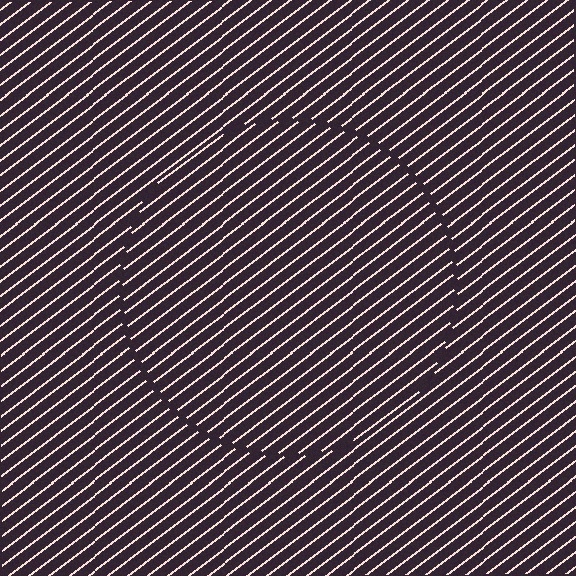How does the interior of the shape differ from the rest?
The interior of the shape contains the same grating, shifted by half a period — the contour is defined by the phase discontinuity where line-ends from the inner and outer gratings abut.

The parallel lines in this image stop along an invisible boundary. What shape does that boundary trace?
An illusory circle. The interior of the shape contains the same grating, shifted by half a period — the contour is defined by the phase discontinuity where line-ends from the inner and outer gratings abut.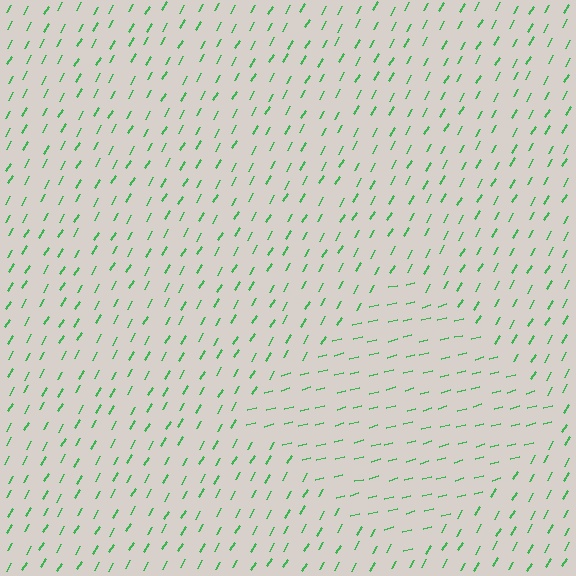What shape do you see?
I see a diamond.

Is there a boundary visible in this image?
Yes, there is a texture boundary formed by a change in line orientation.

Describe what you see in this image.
The image is filled with small green line segments. A diamond region in the image has lines oriented differently from the surrounding lines, creating a visible texture boundary.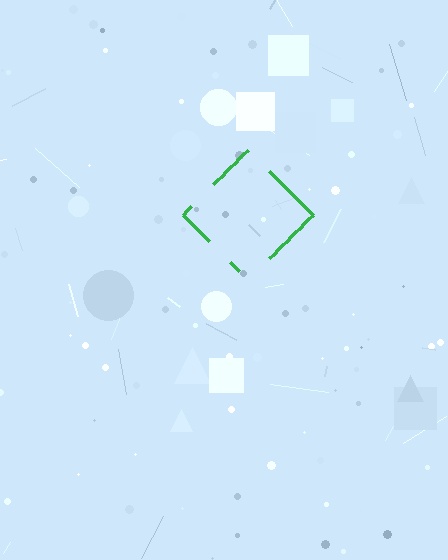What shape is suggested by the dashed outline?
The dashed outline suggests a diamond.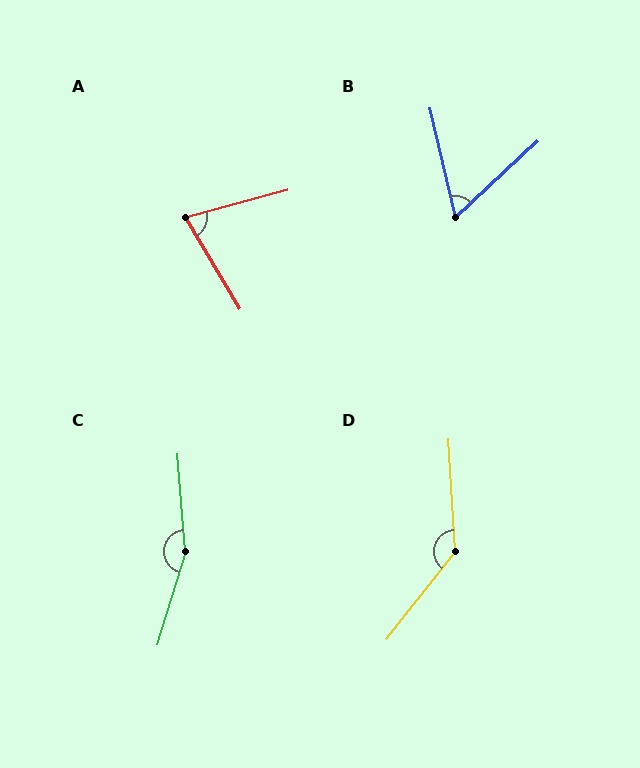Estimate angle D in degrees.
Approximately 138 degrees.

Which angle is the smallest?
B, at approximately 61 degrees.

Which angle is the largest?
C, at approximately 159 degrees.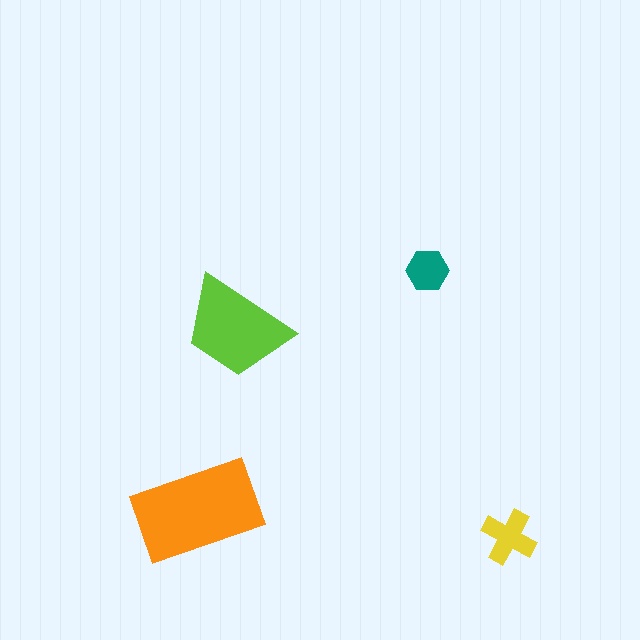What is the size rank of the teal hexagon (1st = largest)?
4th.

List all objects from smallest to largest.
The teal hexagon, the yellow cross, the lime trapezoid, the orange rectangle.